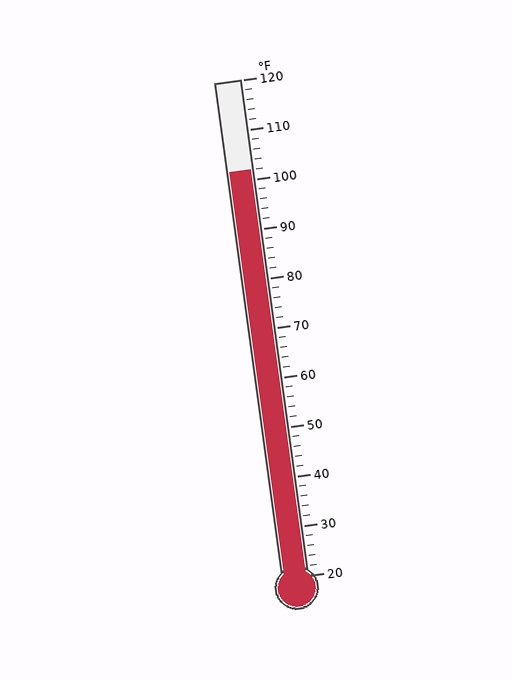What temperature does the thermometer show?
The thermometer shows approximately 102°F.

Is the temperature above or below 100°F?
The temperature is above 100°F.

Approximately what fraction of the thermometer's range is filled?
The thermometer is filled to approximately 80% of its range.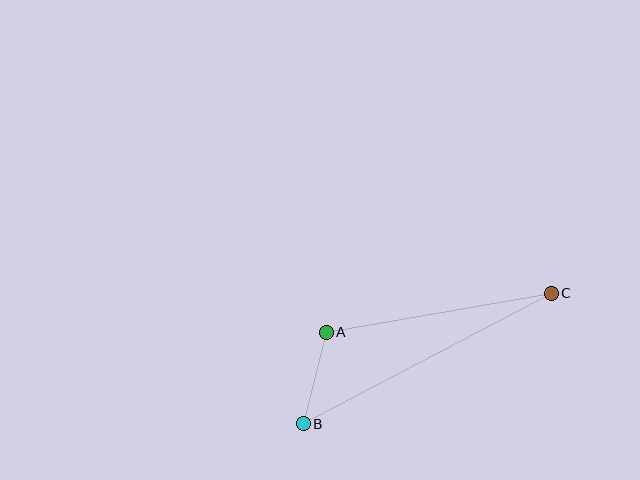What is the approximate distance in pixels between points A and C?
The distance between A and C is approximately 228 pixels.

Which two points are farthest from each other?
Points B and C are farthest from each other.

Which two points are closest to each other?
Points A and B are closest to each other.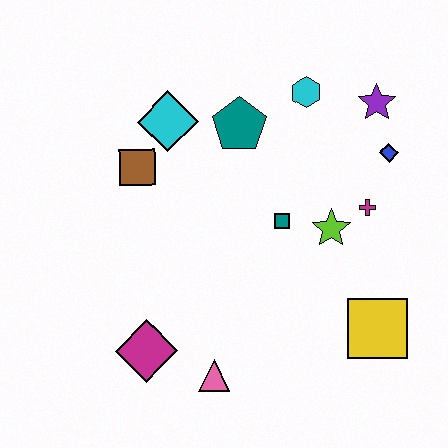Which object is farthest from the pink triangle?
The purple star is farthest from the pink triangle.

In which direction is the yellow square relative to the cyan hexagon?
The yellow square is below the cyan hexagon.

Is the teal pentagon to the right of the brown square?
Yes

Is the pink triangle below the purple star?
Yes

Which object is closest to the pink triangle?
The magenta diamond is closest to the pink triangle.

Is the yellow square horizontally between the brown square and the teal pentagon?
No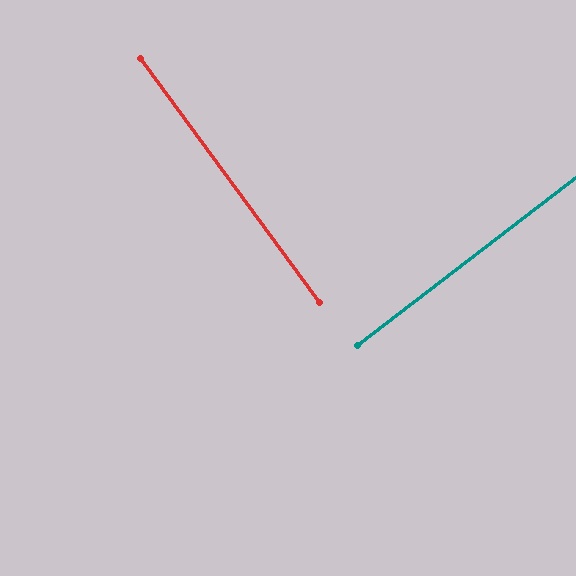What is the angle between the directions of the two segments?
Approximately 89 degrees.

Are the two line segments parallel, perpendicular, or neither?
Perpendicular — they meet at approximately 89°.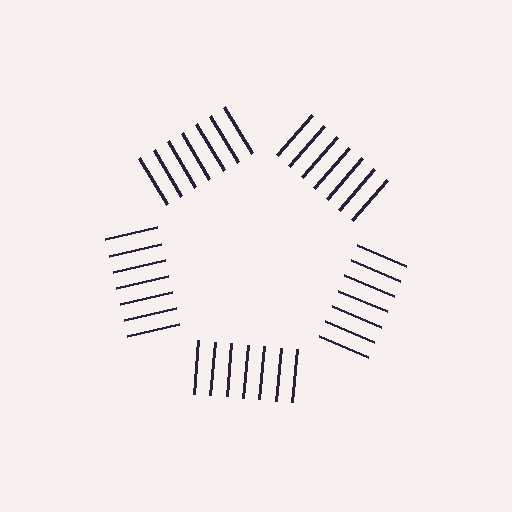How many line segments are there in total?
35 — 7 along each of the 5 edges.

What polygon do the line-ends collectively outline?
An illusory pentagon — the line segments terminate on its edges but no continuous stroke is drawn.